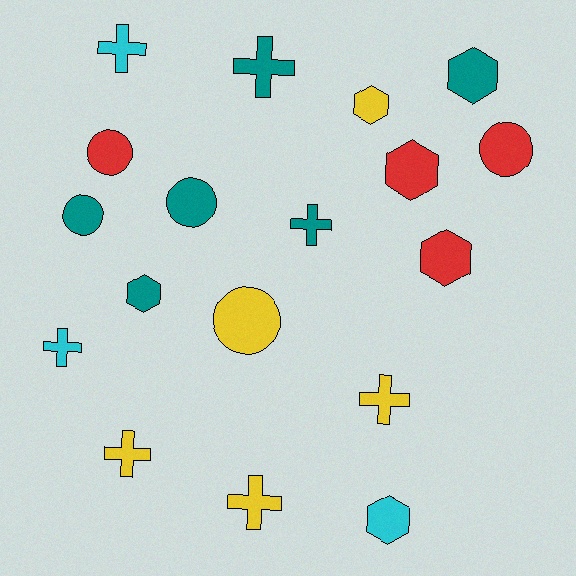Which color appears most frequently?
Teal, with 6 objects.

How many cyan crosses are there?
There are 2 cyan crosses.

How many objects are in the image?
There are 18 objects.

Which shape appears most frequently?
Cross, with 7 objects.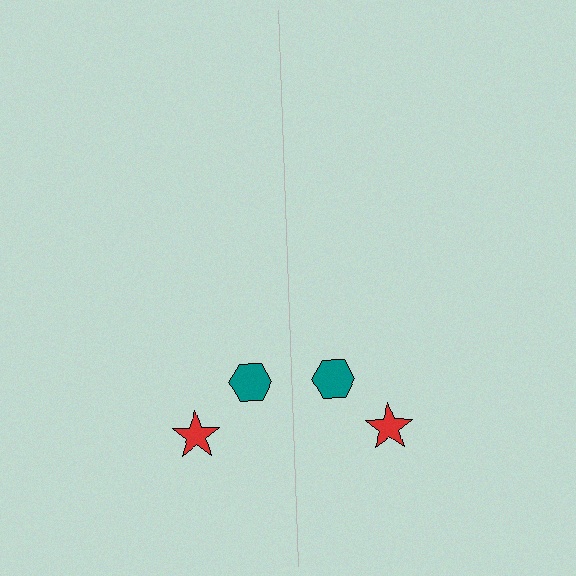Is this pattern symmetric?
Yes, this pattern has bilateral (reflection) symmetry.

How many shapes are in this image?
There are 4 shapes in this image.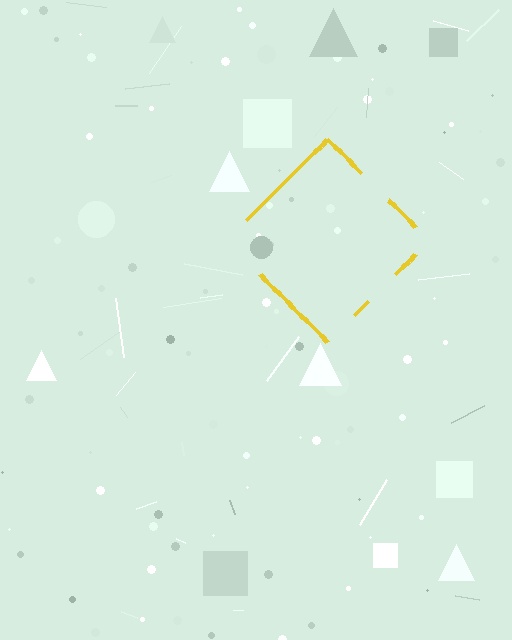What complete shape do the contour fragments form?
The contour fragments form a diamond.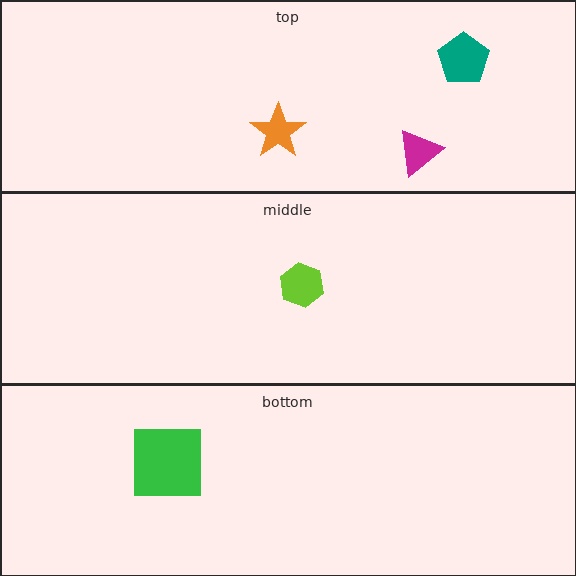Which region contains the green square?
The bottom region.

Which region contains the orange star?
The top region.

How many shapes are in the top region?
3.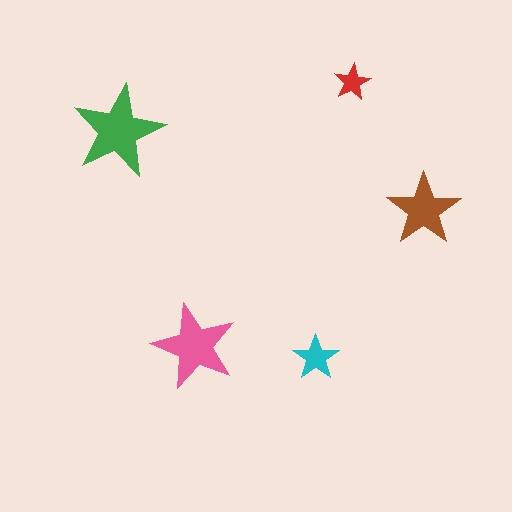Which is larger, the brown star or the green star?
The green one.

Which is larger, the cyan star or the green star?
The green one.